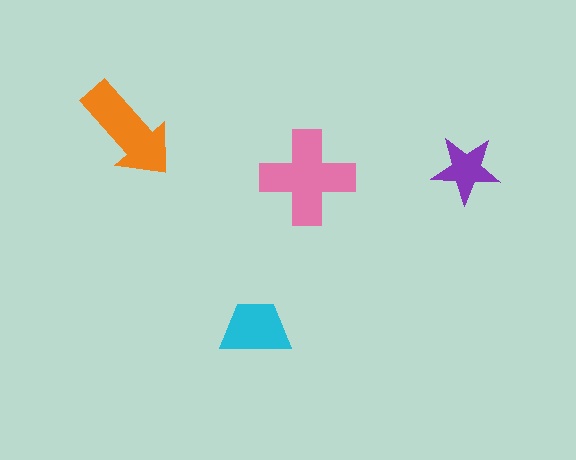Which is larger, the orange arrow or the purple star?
The orange arrow.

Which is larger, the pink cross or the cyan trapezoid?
The pink cross.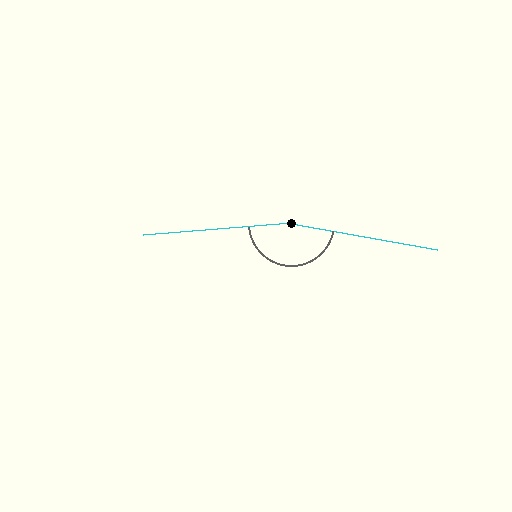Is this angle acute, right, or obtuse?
It is obtuse.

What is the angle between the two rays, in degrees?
Approximately 166 degrees.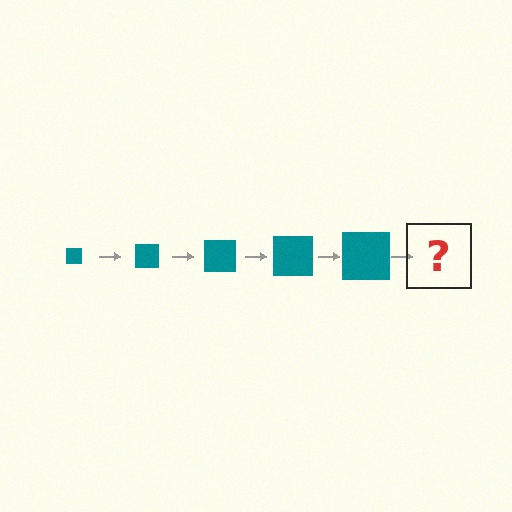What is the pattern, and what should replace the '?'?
The pattern is that the square gets progressively larger each step. The '?' should be a teal square, larger than the previous one.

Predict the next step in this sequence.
The next step is a teal square, larger than the previous one.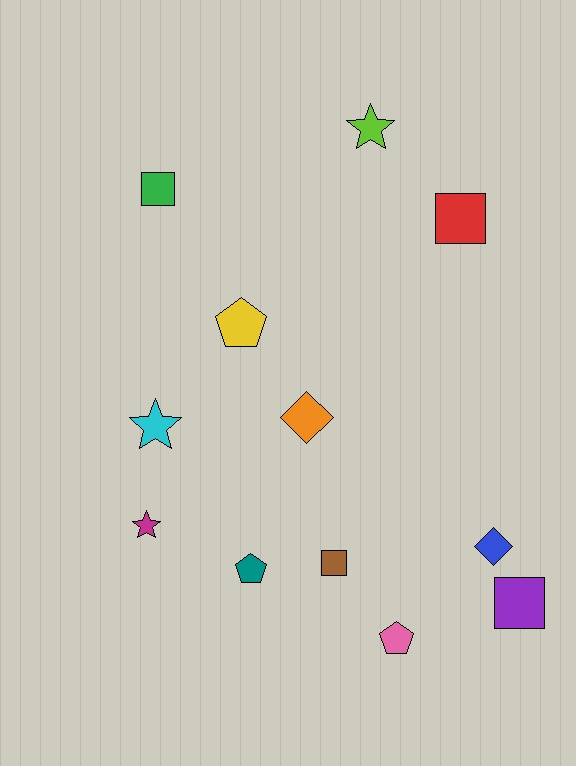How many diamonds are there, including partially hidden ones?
There are 2 diamonds.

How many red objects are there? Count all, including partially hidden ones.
There is 1 red object.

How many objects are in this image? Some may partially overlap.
There are 12 objects.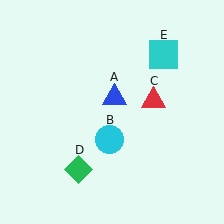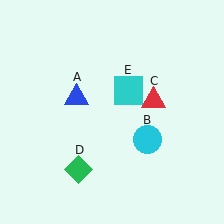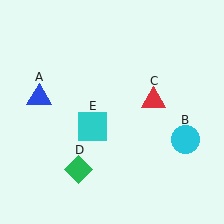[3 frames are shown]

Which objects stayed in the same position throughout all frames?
Red triangle (object C) and green diamond (object D) remained stationary.